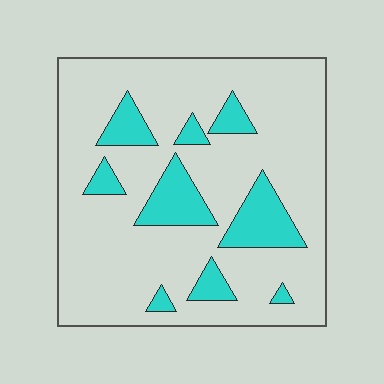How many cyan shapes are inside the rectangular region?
9.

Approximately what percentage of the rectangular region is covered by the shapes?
Approximately 20%.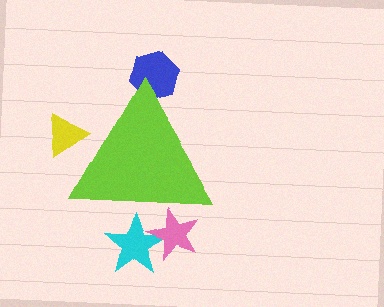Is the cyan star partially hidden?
Yes, the cyan star is partially hidden behind the lime triangle.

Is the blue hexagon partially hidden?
Yes, the blue hexagon is partially hidden behind the lime triangle.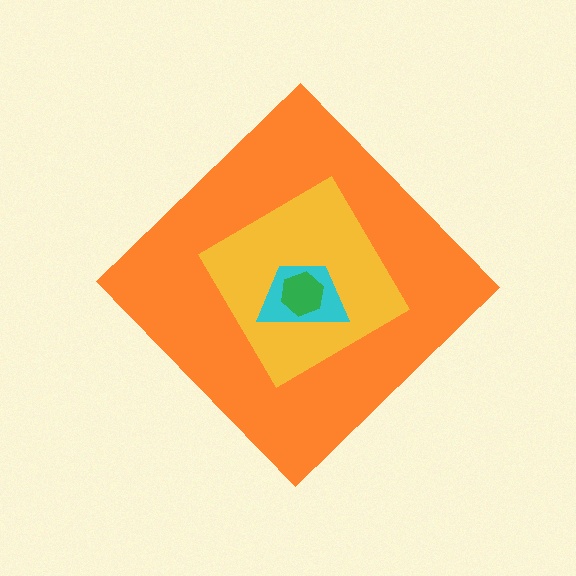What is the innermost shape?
The green hexagon.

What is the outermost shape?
The orange diamond.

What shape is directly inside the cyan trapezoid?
The green hexagon.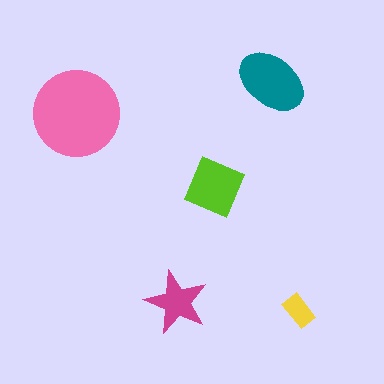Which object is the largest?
The pink circle.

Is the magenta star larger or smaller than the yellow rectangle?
Larger.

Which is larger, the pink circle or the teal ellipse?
The pink circle.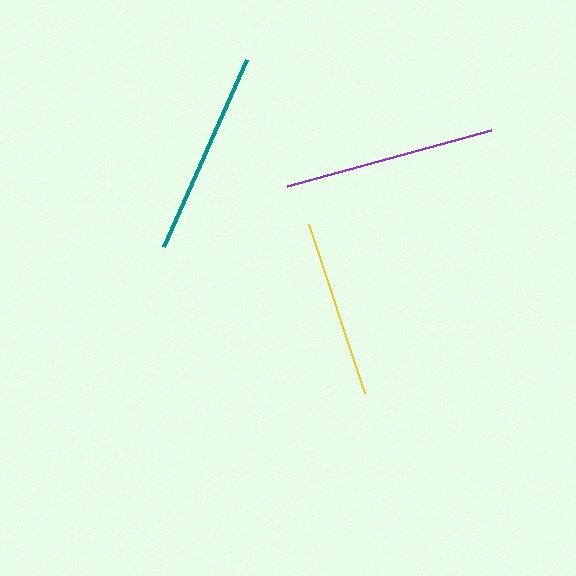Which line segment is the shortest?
The yellow line is the shortest at approximately 178 pixels.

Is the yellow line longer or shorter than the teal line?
The teal line is longer than the yellow line.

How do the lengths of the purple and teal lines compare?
The purple and teal lines are approximately the same length.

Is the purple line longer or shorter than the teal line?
The purple line is longer than the teal line.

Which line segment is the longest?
The purple line is the longest at approximately 212 pixels.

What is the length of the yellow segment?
The yellow segment is approximately 178 pixels long.